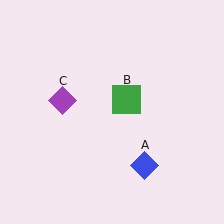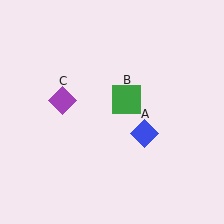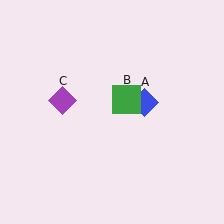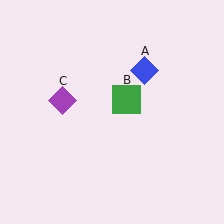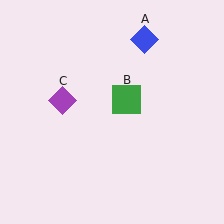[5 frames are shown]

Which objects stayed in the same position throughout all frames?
Green square (object B) and purple diamond (object C) remained stationary.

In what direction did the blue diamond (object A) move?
The blue diamond (object A) moved up.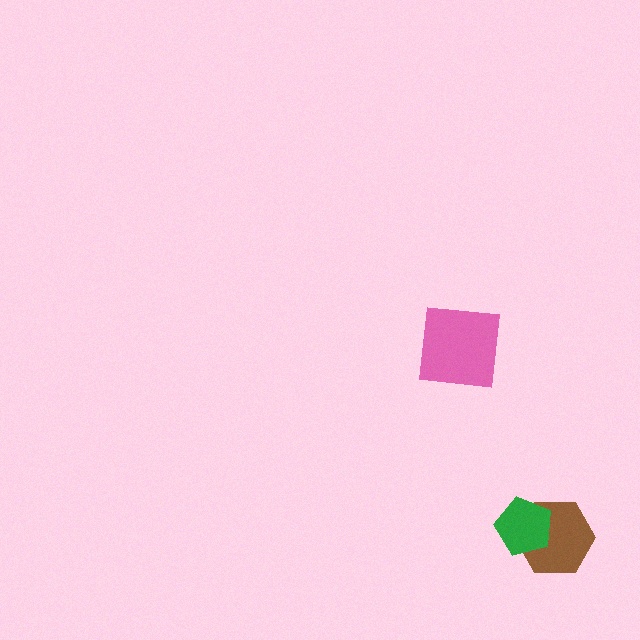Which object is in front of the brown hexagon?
The green pentagon is in front of the brown hexagon.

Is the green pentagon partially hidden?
No, no other shape covers it.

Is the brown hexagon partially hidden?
Yes, it is partially covered by another shape.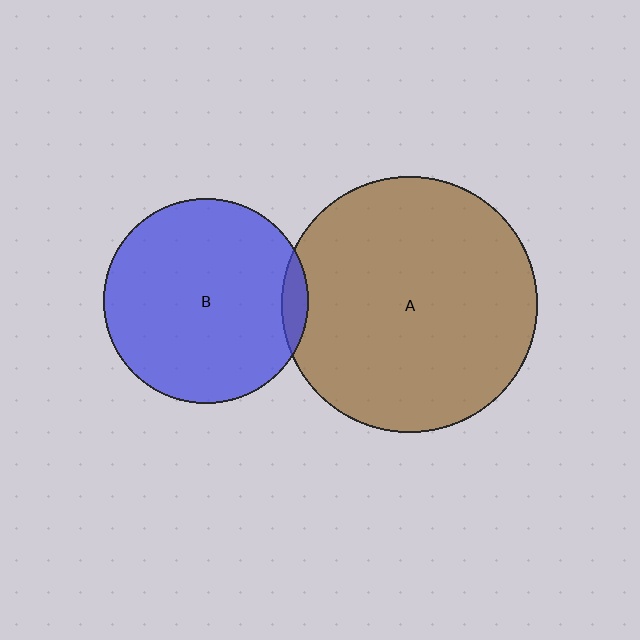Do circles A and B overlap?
Yes.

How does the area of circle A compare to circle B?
Approximately 1.6 times.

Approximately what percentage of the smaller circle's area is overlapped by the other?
Approximately 5%.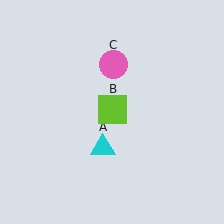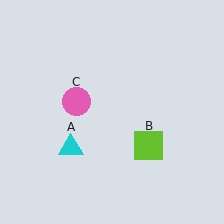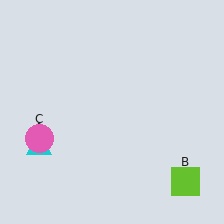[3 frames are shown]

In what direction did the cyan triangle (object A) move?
The cyan triangle (object A) moved left.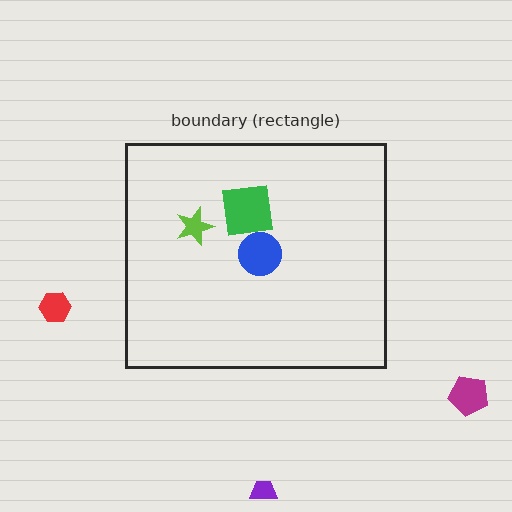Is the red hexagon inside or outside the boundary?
Outside.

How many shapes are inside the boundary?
4 inside, 3 outside.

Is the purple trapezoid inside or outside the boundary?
Outside.